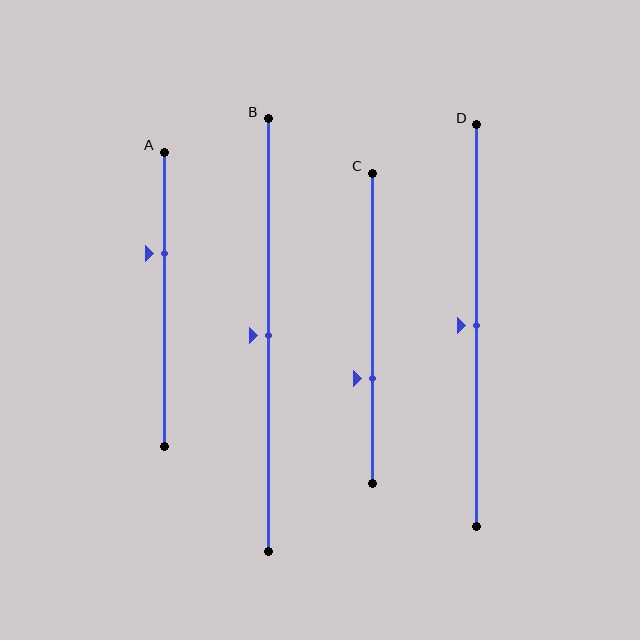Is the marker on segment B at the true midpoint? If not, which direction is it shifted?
Yes, the marker on segment B is at the true midpoint.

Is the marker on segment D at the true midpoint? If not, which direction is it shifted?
Yes, the marker on segment D is at the true midpoint.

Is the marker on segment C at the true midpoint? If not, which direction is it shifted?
No, the marker on segment C is shifted downward by about 16% of the segment length.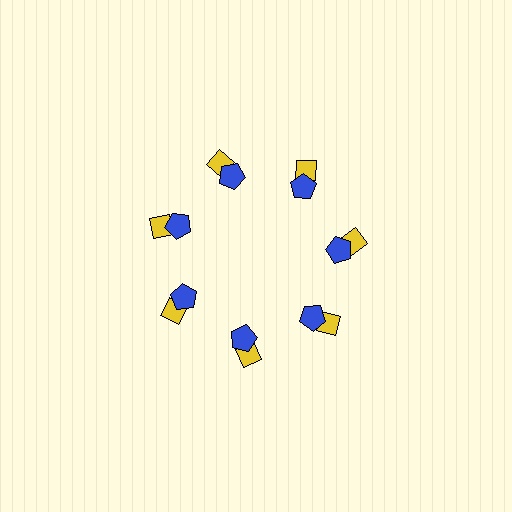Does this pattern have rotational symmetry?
Yes, this pattern has 7-fold rotational symmetry. It looks the same after rotating 51 degrees around the center.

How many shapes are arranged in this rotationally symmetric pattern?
There are 14 shapes, arranged in 7 groups of 2.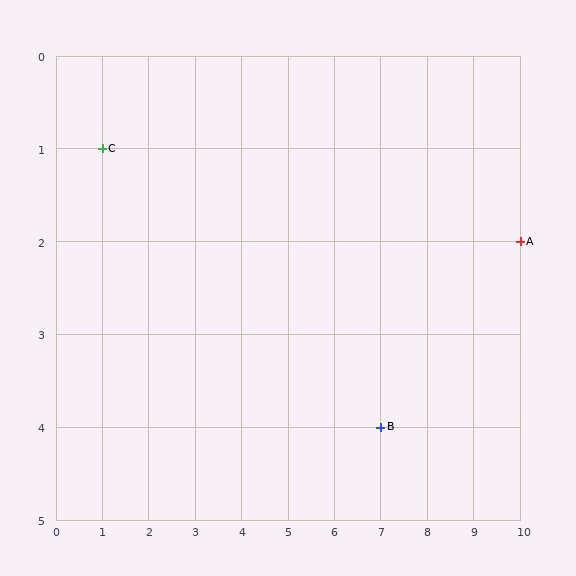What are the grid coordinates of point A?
Point A is at grid coordinates (10, 2).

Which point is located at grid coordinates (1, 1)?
Point C is at (1, 1).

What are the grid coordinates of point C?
Point C is at grid coordinates (1, 1).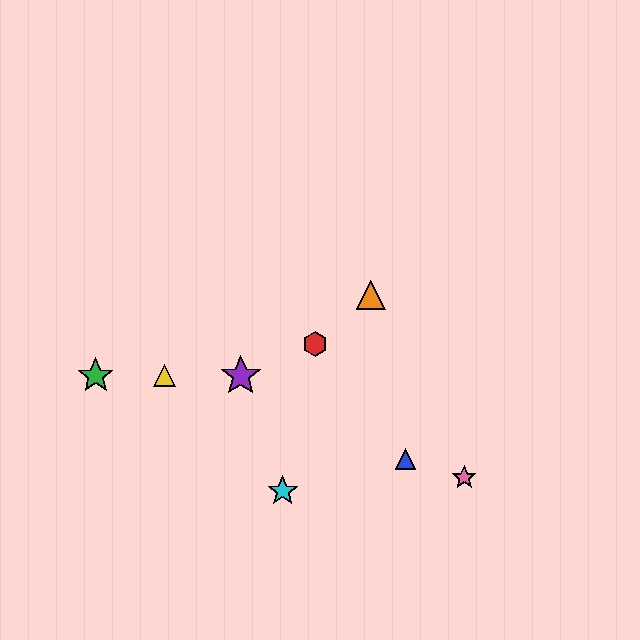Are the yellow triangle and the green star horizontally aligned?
Yes, both are at y≈376.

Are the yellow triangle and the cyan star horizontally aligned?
No, the yellow triangle is at y≈376 and the cyan star is at y≈491.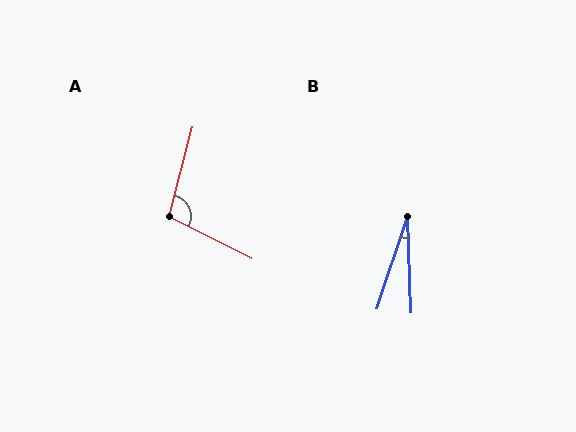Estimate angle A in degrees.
Approximately 102 degrees.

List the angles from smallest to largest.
B (21°), A (102°).